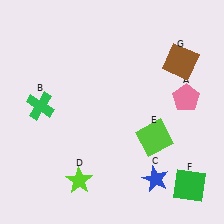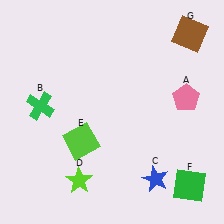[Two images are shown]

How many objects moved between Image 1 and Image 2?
2 objects moved between the two images.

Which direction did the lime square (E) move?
The lime square (E) moved left.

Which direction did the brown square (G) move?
The brown square (G) moved up.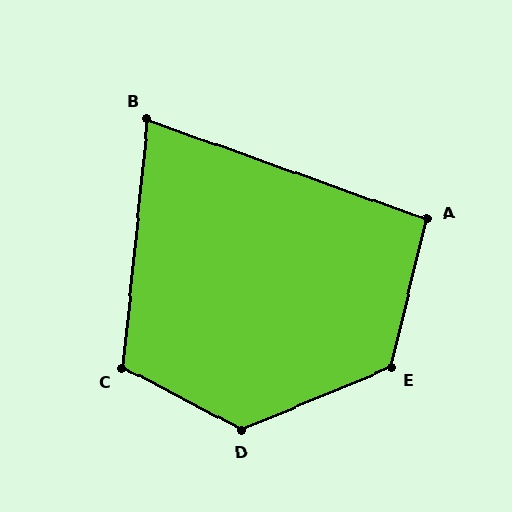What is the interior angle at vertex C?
Approximately 111 degrees (obtuse).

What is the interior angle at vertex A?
Approximately 96 degrees (obtuse).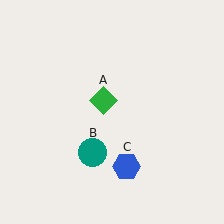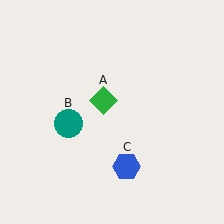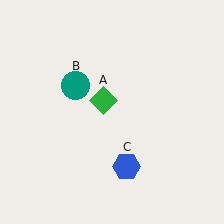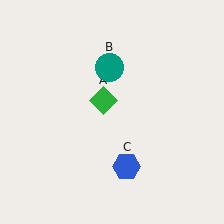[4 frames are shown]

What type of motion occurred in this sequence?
The teal circle (object B) rotated clockwise around the center of the scene.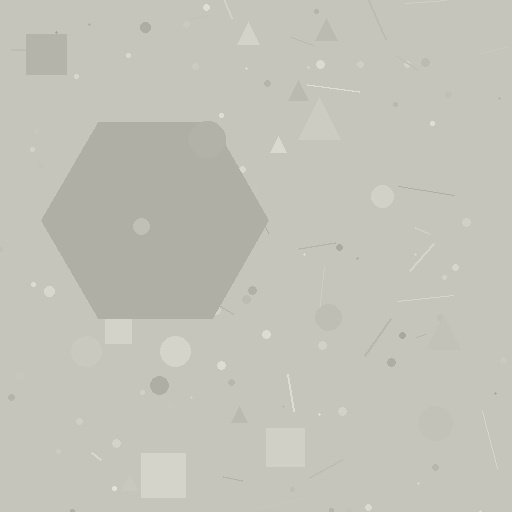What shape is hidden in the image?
A hexagon is hidden in the image.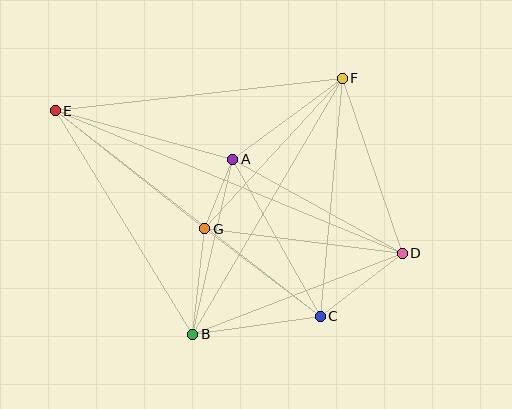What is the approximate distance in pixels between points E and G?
The distance between E and G is approximately 190 pixels.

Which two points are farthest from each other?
Points D and E are farthest from each other.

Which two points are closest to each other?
Points A and G are closest to each other.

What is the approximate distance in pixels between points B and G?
The distance between B and G is approximately 106 pixels.